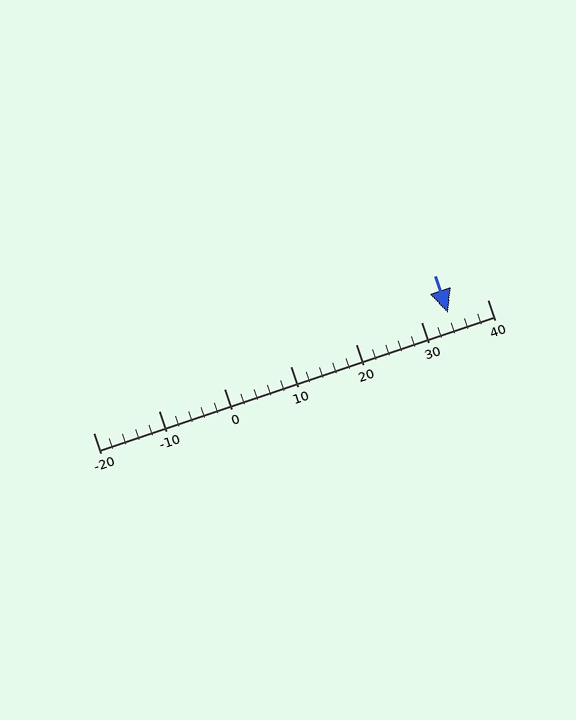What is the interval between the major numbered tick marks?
The major tick marks are spaced 10 units apart.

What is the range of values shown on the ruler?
The ruler shows values from -20 to 40.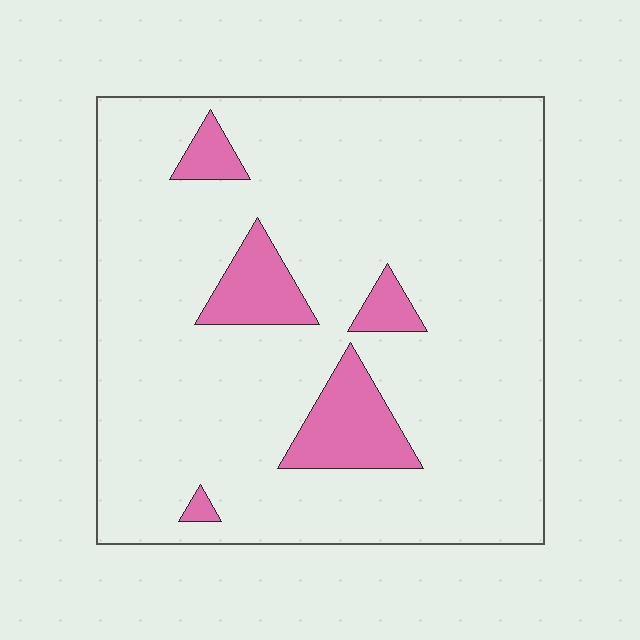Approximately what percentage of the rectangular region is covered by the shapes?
Approximately 10%.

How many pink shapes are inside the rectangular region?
5.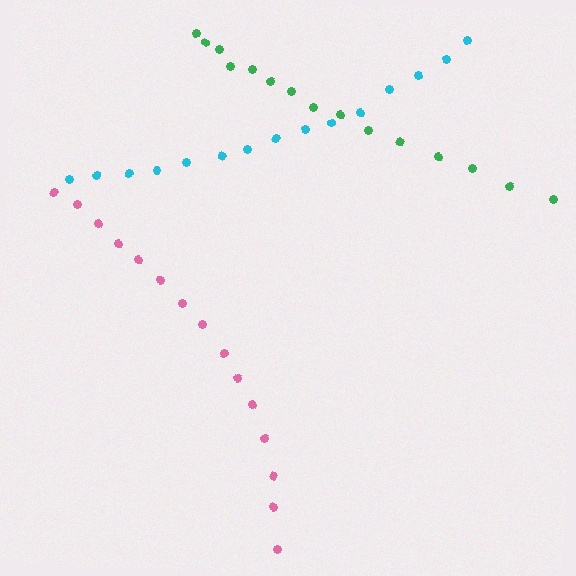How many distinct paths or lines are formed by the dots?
There are 3 distinct paths.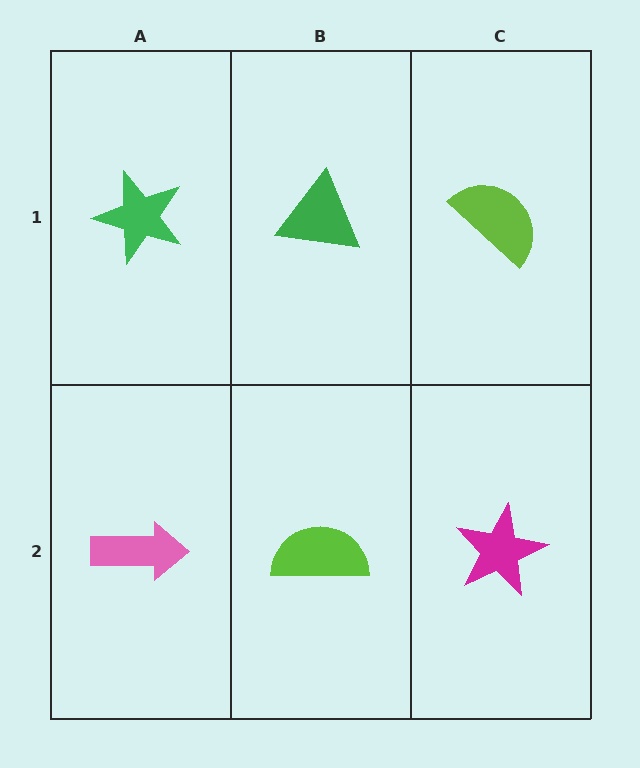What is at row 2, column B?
A lime semicircle.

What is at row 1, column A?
A green star.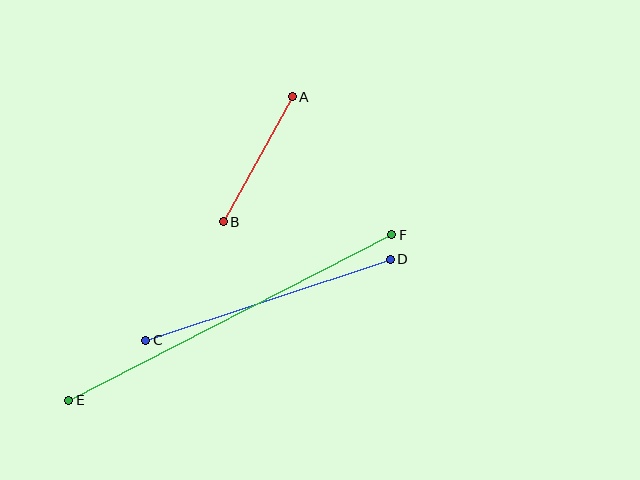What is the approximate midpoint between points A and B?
The midpoint is at approximately (258, 159) pixels.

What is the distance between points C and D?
The distance is approximately 257 pixels.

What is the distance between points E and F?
The distance is approximately 363 pixels.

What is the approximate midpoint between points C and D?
The midpoint is at approximately (268, 300) pixels.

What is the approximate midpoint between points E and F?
The midpoint is at approximately (230, 318) pixels.